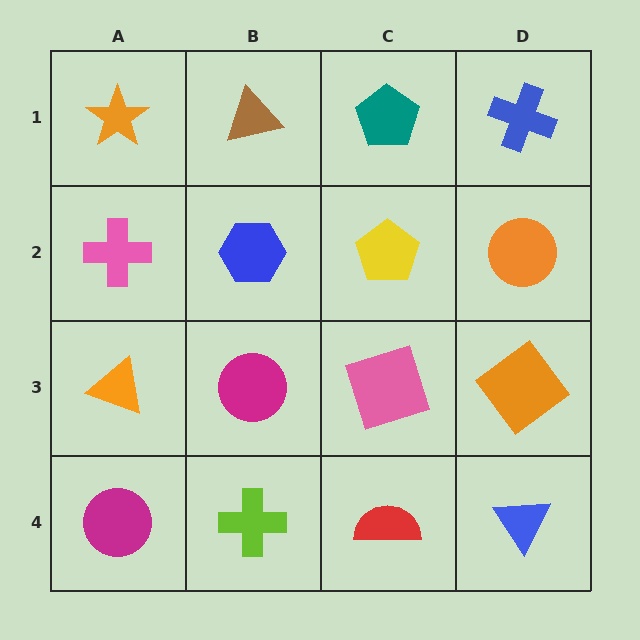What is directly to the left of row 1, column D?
A teal pentagon.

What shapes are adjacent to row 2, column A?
An orange star (row 1, column A), an orange triangle (row 3, column A), a blue hexagon (row 2, column B).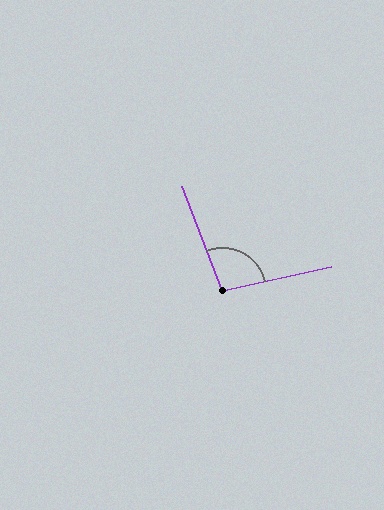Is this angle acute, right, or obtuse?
It is obtuse.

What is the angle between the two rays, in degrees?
Approximately 98 degrees.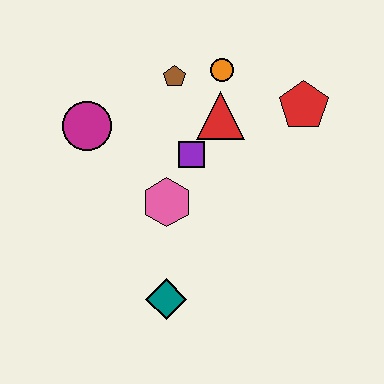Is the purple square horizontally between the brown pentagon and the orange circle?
Yes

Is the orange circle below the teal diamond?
No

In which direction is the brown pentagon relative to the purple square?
The brown pentagon is above the purple square.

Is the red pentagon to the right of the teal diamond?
Yes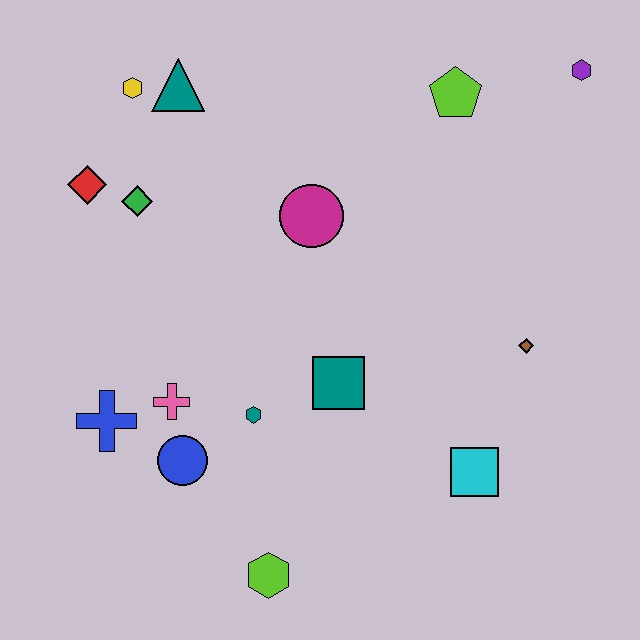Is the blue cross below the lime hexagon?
No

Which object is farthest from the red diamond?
The purple hexagon is farthest from the red diamond.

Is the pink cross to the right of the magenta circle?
No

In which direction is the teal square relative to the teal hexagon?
The teal square is to the right of the teal hexagon.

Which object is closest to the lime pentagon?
The purple hexagon is closest to the lime pentagon.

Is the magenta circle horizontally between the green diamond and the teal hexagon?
No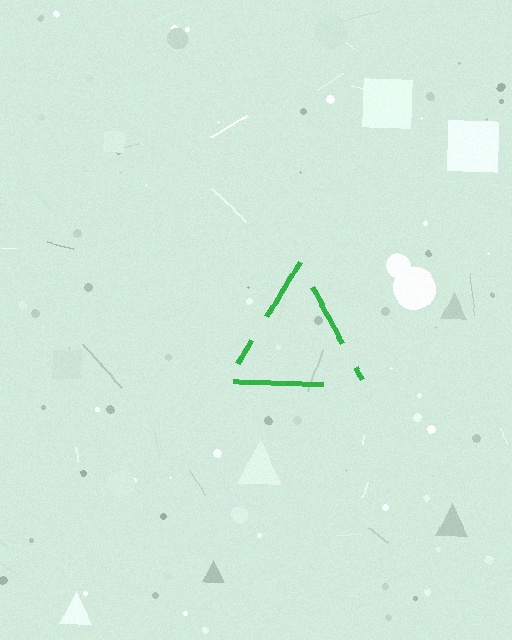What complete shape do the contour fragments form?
The contour fragments form a triangle.